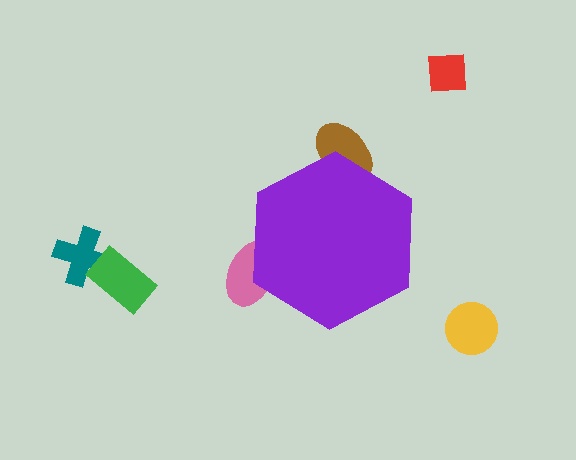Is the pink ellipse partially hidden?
Yes, the pink ellipse is partially hidden behind the purple hexagon.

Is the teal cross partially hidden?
No, the teal cross is fully visible.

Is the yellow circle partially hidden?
No, the yellow circle is fully visible.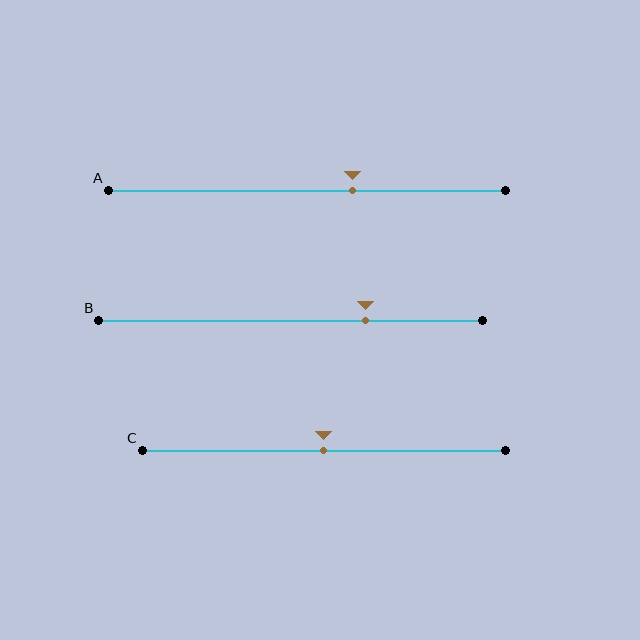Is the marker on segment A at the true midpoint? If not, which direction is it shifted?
No, the marker on segment A is shifted to the right by about 12% of the segment length.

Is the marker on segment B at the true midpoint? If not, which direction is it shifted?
No, the marker on segment B is shifted to the right by about 20% of the segment length.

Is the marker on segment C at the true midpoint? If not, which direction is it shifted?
Yes, the marker on segment C is at the true midpoint.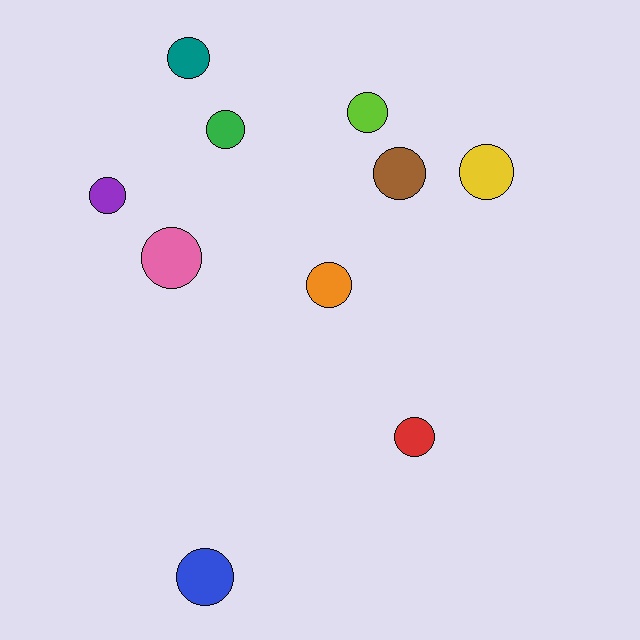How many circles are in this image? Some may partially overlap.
There are 10 circles.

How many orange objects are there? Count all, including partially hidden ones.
There is 1 orange object.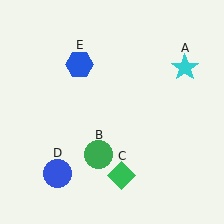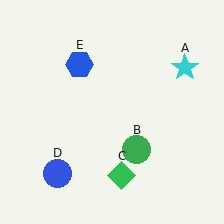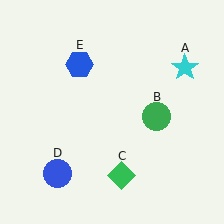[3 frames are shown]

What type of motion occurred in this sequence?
The green circle (object B) rotated counterclockwise around the center of the scene.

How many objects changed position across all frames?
1 object changed position: green circle (object B).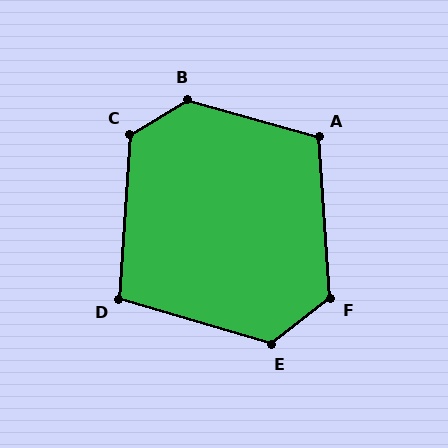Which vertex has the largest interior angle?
B, at approximately 133 degrees.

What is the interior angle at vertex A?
Approximately 109 degrees (obtuse).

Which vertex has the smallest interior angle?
D, at approximately 102 degrees.